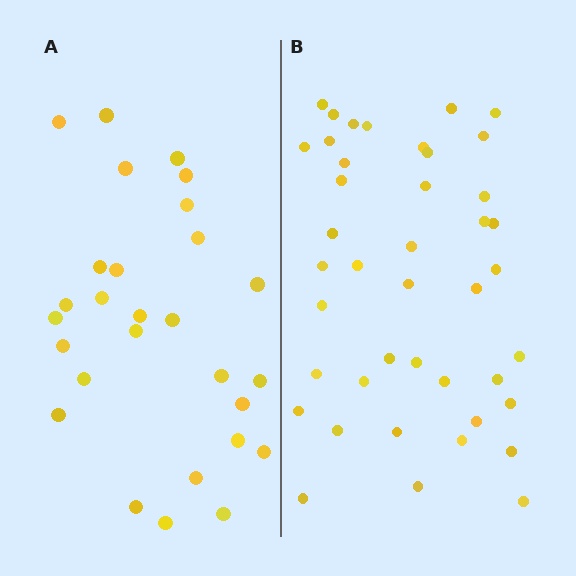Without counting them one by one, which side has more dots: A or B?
Region B (the right region) has more dots.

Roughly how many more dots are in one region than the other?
Region B has approximately 15 more dots than region A.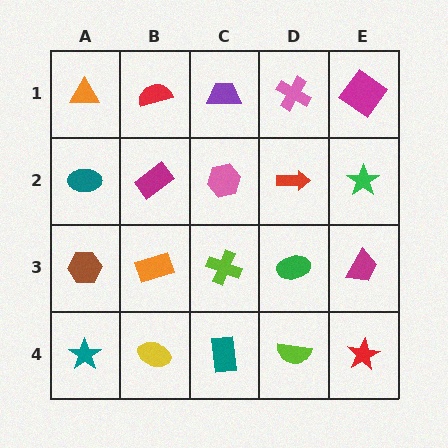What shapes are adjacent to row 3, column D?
A red arrow (row 2, column D), a lime semicircle (row 4, column D), a lime cross (row 3, column C), a magenta trapezoid (row 3, column E).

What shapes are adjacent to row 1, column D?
A red arrow (row 2, column D), a purple trapezoid (row 1, column C), a magenta diamond (row 1, column E).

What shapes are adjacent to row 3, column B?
A magenta rectangle (row 2, column B), a yellow ellipse (row 4, column B), a brown hexagon (row 3, column A), a lime cross (row 3, column C).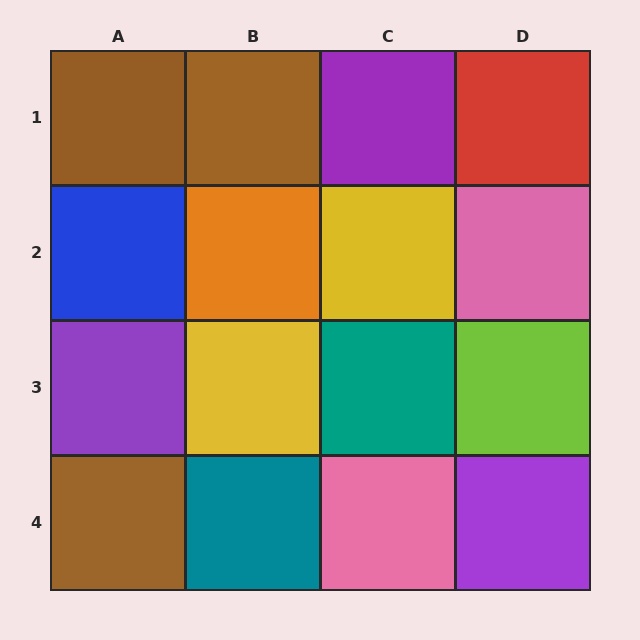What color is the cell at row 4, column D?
Purple.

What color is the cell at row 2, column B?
Orange.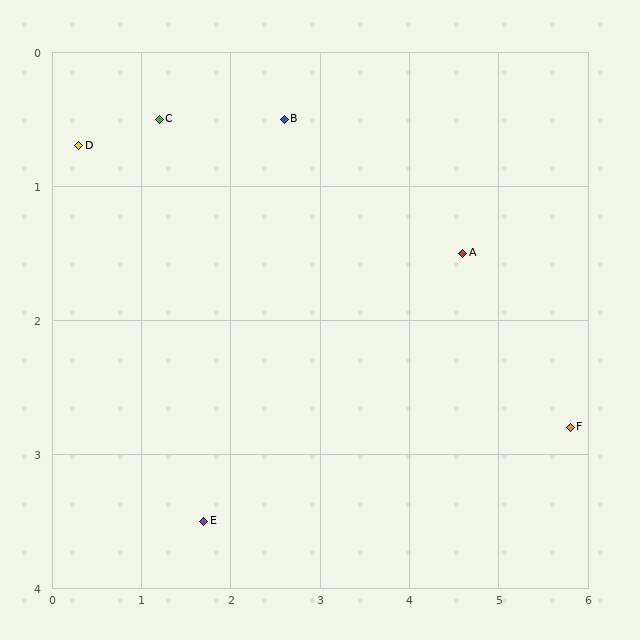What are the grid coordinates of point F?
Point F is at approximately (5.8, 2.8).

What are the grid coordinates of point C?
Point C is at approximately (1.2, 0.5).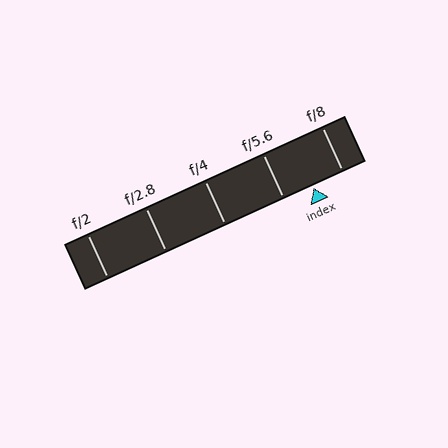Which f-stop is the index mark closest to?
The index mark is closest to f/5.6.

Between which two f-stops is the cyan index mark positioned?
The index mark is between f/5.6 and f/8.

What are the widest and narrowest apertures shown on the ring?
The widest aperture shown is f/2 and the narrowest is f/8.